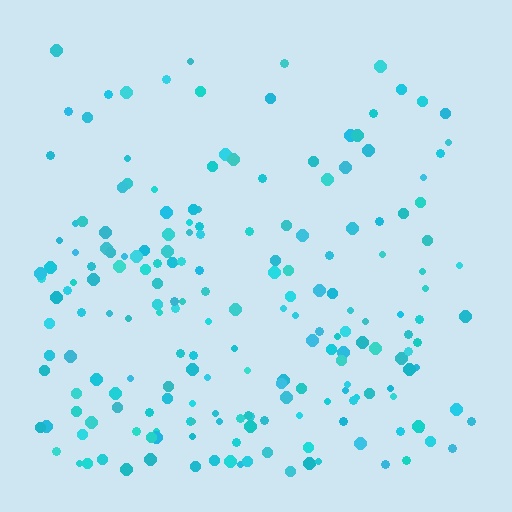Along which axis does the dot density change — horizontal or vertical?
Vertical.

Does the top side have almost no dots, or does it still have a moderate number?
Still a moderate number, just noticeably fewer than the bottom.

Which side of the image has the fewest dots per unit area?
The top.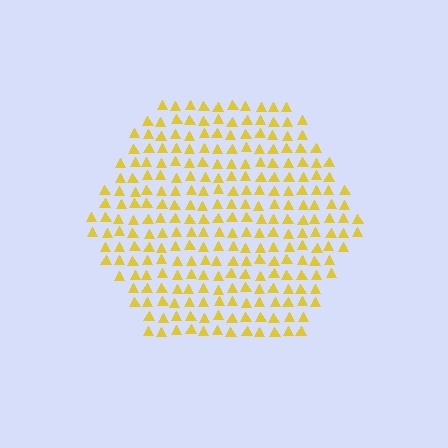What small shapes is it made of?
It is made of small triangles.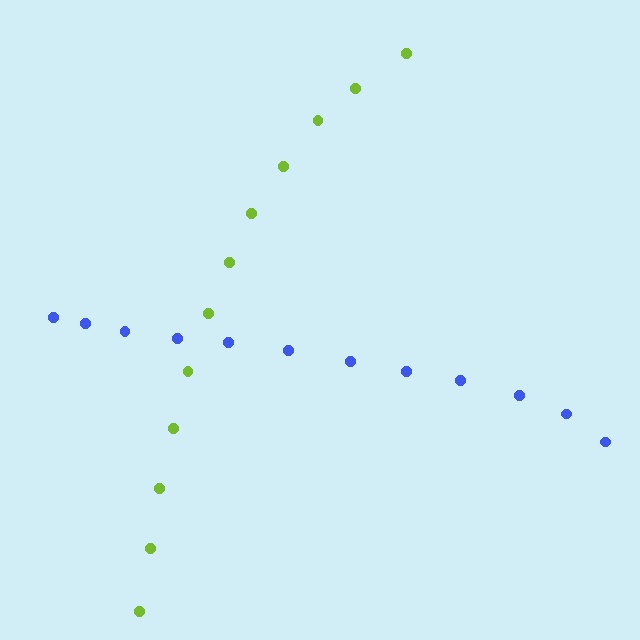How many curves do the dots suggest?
There are 2 distinct paths.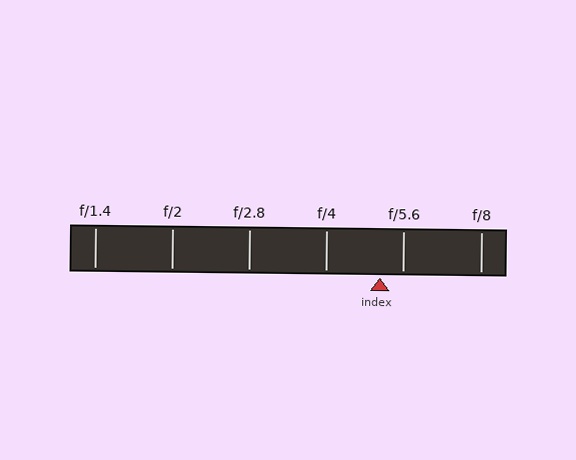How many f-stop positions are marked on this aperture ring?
There are 6 f-stop positions marked.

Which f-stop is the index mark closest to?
The index mark is closest to f/5.6.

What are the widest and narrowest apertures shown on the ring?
The widest aperture shown is f/1.4 and the narrowest is f/8.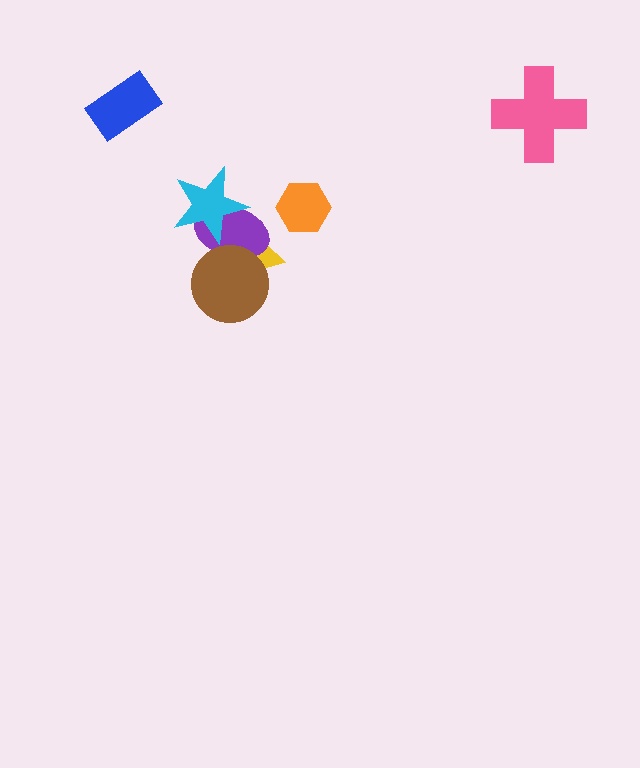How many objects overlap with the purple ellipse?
3 objects overlap with the purple ellipse.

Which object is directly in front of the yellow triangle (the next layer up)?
The purple ellipse is directly in front of the yellow triangle.